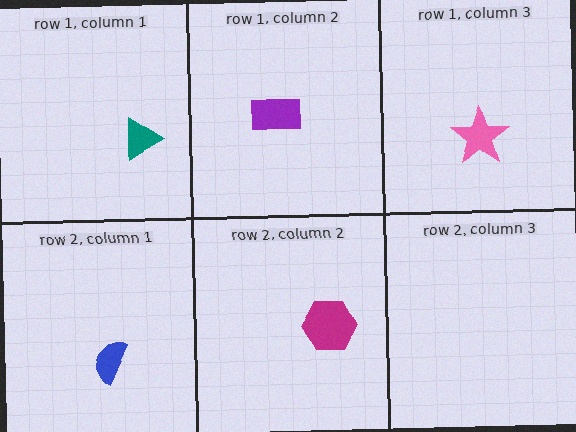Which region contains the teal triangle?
The row 1, column 1 region.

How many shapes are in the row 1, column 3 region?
1.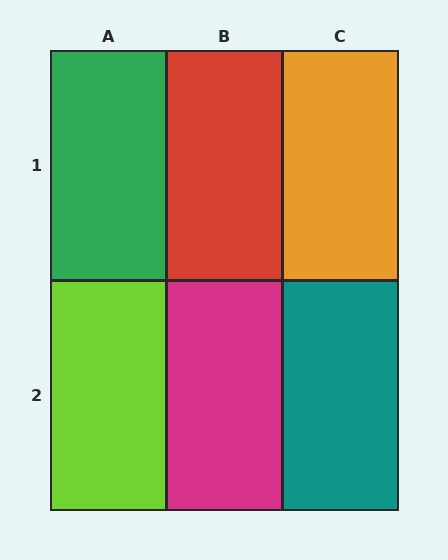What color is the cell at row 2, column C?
Teal.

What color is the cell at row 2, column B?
Magenta.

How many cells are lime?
1 cell is lime.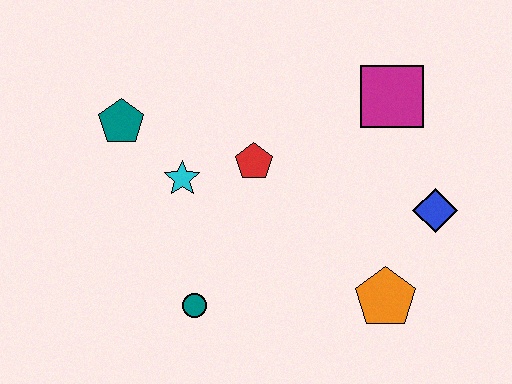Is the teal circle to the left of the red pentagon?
Yes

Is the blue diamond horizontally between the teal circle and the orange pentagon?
No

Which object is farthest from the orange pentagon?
The teal pentagon is farthest from the orange pentagon.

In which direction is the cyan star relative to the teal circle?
The cyan star is above the teal circle.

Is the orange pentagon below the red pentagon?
Yes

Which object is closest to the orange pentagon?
The blue diamond is closest to the orange pentagon.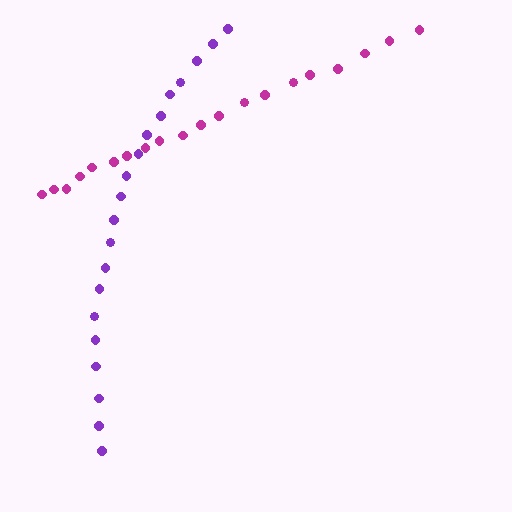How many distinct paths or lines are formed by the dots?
There are 2 distinct paths.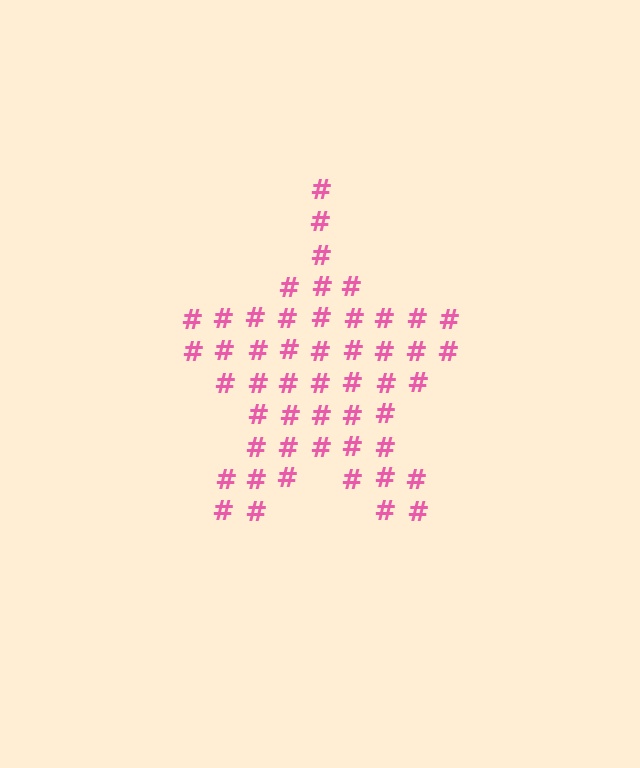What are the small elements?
The small elements are hash symbols.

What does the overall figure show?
The overall figure shows a star.